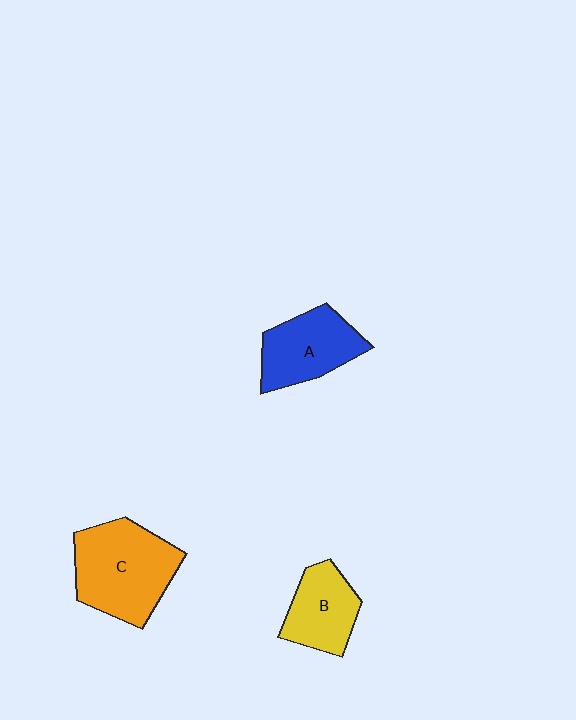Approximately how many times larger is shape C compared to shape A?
Approximately 1.4 times.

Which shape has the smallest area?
Shape B (yellow).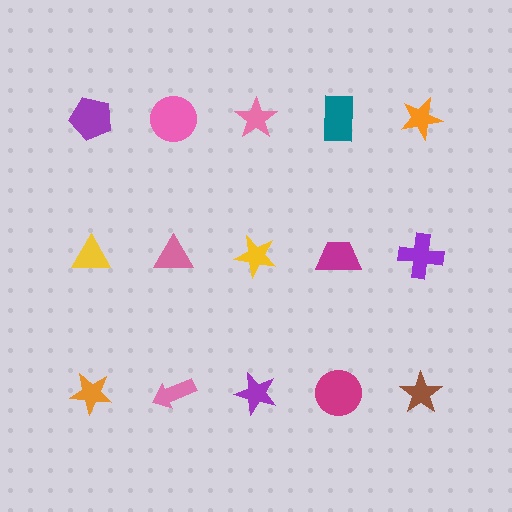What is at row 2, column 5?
A purple cross.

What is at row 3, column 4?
A magenta circle.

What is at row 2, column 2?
A pink triangle.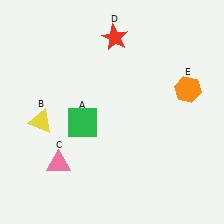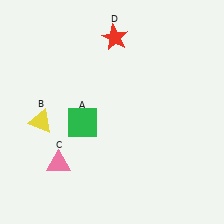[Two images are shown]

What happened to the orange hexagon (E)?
The orange hexagon (E) was removed in Image 2. It was in the top-right area of Image 1.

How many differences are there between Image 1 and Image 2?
There is 1 difference between the two images.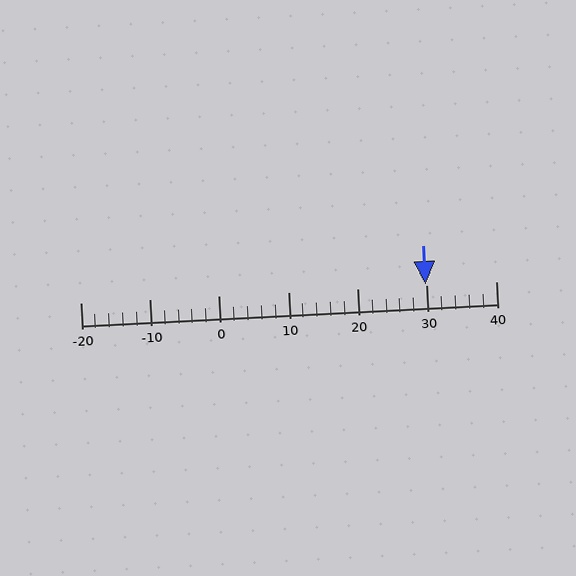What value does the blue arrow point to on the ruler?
The blue arrow points to approximately 30.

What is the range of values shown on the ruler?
The ruler shows values from -20 to 40.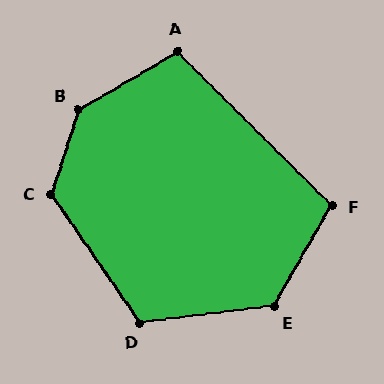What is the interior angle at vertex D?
Approximately 118 degrees (obtuse).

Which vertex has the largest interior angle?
B, at approximately 137 degrees.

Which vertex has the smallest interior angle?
F, at approximately 105 degrees.